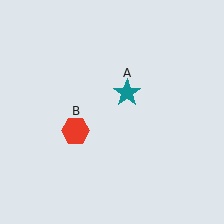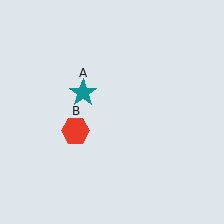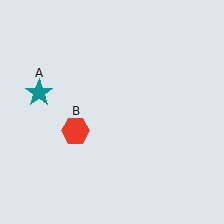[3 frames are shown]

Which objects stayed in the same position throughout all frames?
Red hexagon (object B) remained stationary.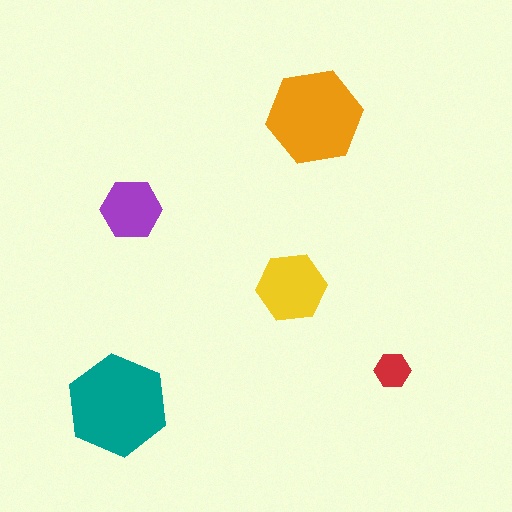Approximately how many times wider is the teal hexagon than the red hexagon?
About 3 times wider.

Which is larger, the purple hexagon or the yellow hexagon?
The yellow one.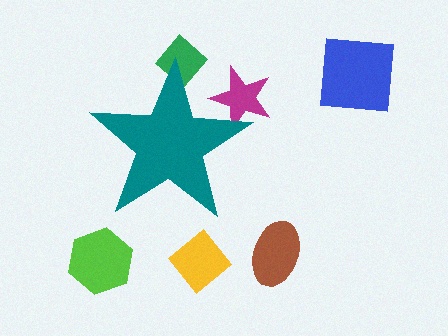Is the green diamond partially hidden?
Yes, the green diamond is partially hidden behind the teal star.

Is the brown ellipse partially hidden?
No, the brown ellipse is fully visible.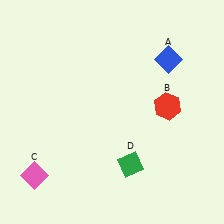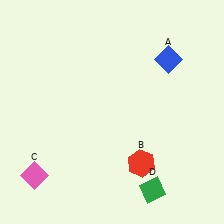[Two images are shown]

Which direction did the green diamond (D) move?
The green diamond (D) moved down.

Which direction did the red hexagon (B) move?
The red hexagon (B) moved down.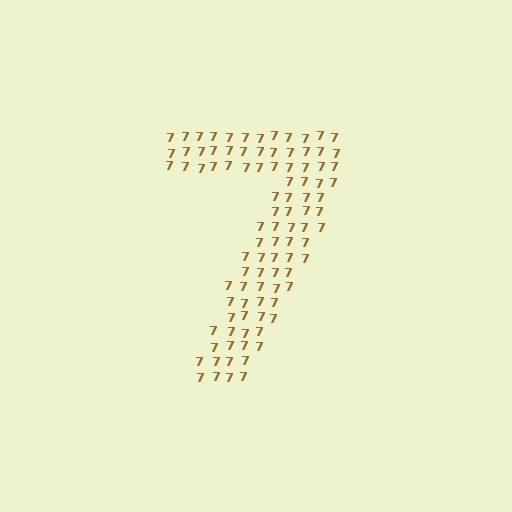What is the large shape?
The large shape is the digit 7.